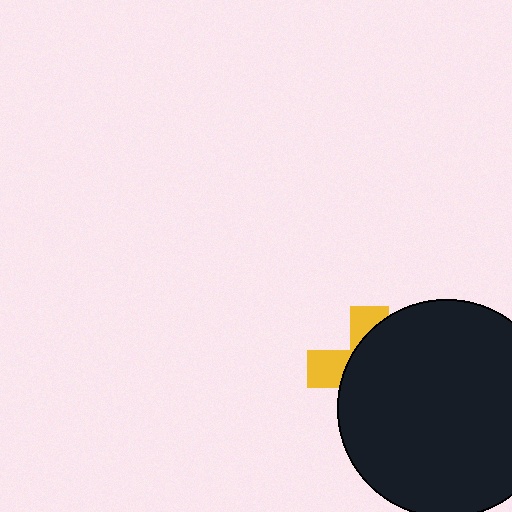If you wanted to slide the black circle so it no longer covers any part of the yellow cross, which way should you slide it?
Slide it right — that is the most direct way to separate the two shapes.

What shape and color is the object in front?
The object in front is a black circle.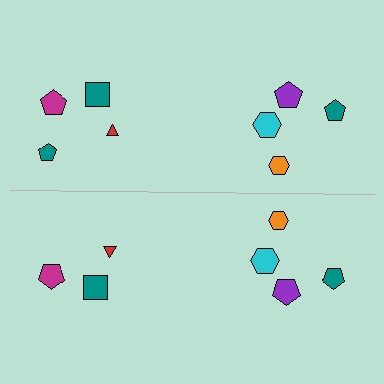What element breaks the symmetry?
A teal pentagon is missing from the bottom side.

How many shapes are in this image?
There are 15 shapes in this image.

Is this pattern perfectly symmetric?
No, the pattern is not perfectly symmetric. A teal pentagon is missing from the bottom side.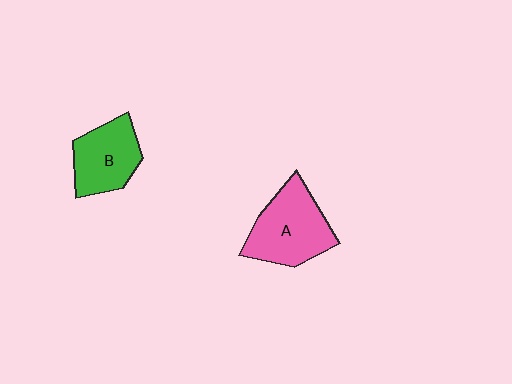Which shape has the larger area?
Shape A (pink).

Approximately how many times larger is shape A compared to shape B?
Approximately 1.3 times.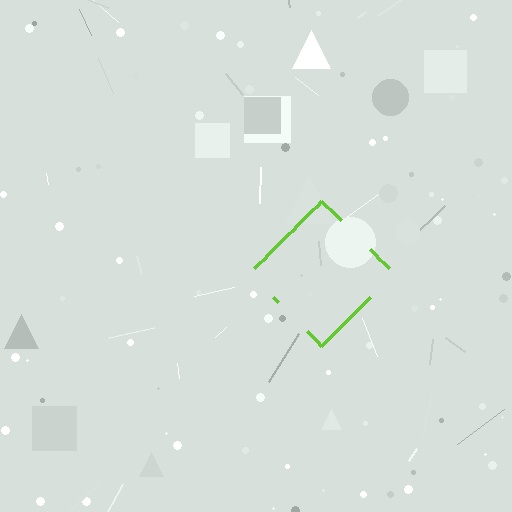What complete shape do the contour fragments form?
The contour fragments form a diamond.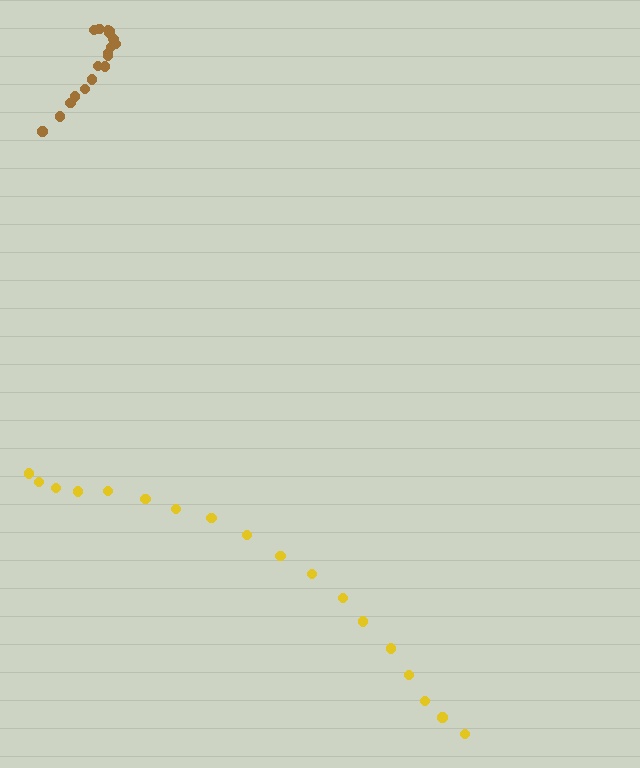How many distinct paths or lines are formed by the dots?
There are 2 distinct paths.